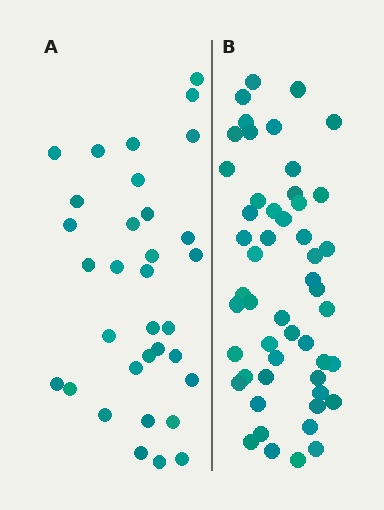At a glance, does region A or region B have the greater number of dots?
Region B (the right region) has more dots.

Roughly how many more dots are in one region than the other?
Region B has approximately 20 more dots than region A.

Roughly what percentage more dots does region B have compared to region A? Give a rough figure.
About 55% more.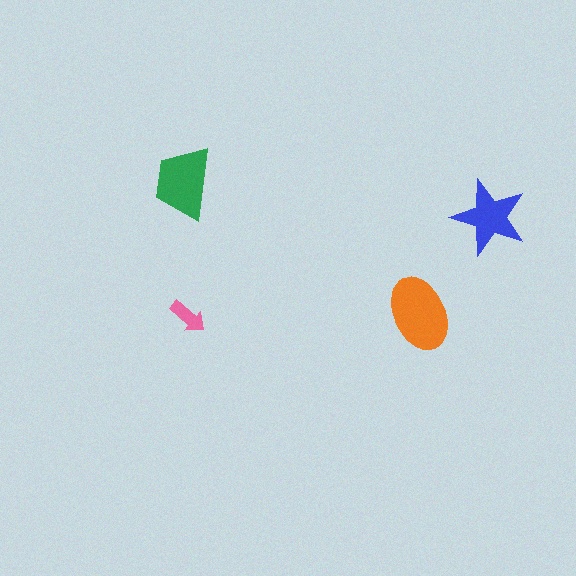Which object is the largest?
The orange ellipse.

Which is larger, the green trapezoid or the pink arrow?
The green trapezoid.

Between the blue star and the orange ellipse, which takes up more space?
The orange ellipse.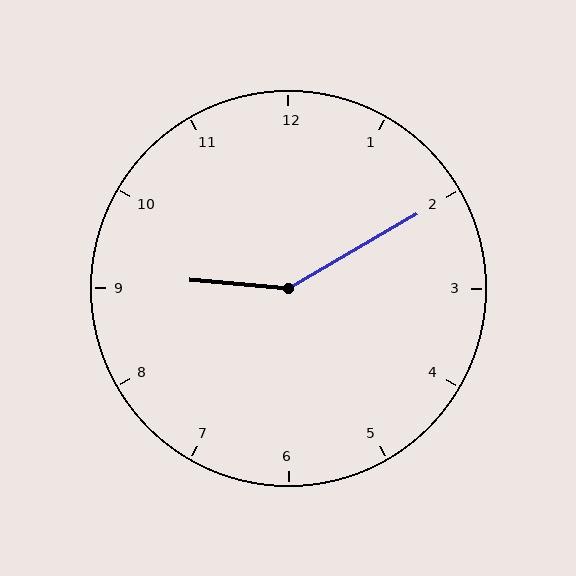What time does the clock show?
9:10.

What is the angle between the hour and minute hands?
Approximately 145 degrees.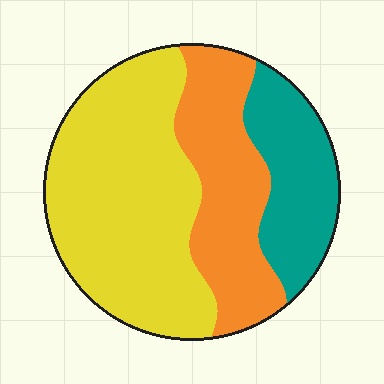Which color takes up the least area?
Teal, at roughly 20%.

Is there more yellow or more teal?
Yellow.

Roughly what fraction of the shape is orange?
Orange takes up between a sixth and a third of the shape.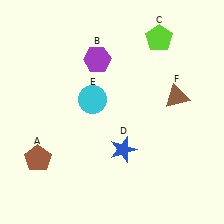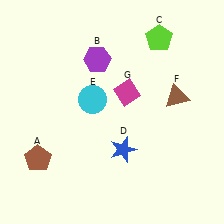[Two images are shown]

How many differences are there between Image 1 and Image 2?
There is 1 difference between the two images.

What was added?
A magenta diamond (G) was added in Image 2.